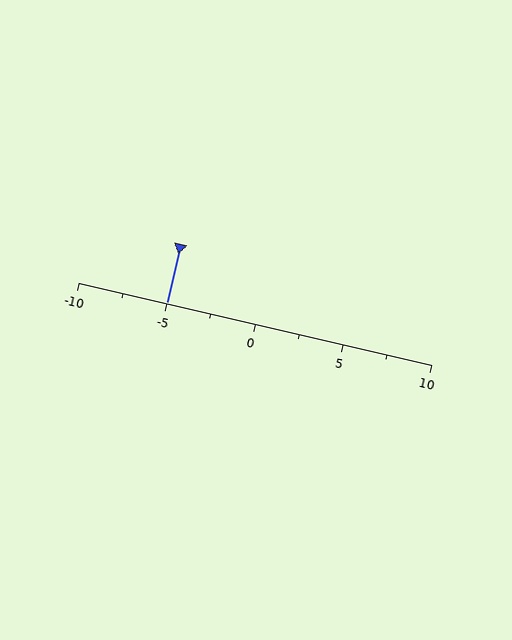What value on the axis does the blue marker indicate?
The marker indicates approximately -5.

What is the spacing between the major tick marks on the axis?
The major ticks are spaced 5 apart.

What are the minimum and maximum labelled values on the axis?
The axis runs from -10 to 10.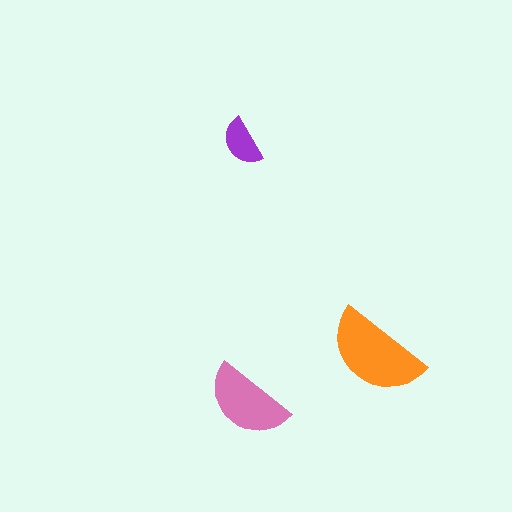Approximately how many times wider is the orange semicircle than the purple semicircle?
About 2 times wider.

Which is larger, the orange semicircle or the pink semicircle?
The orange one.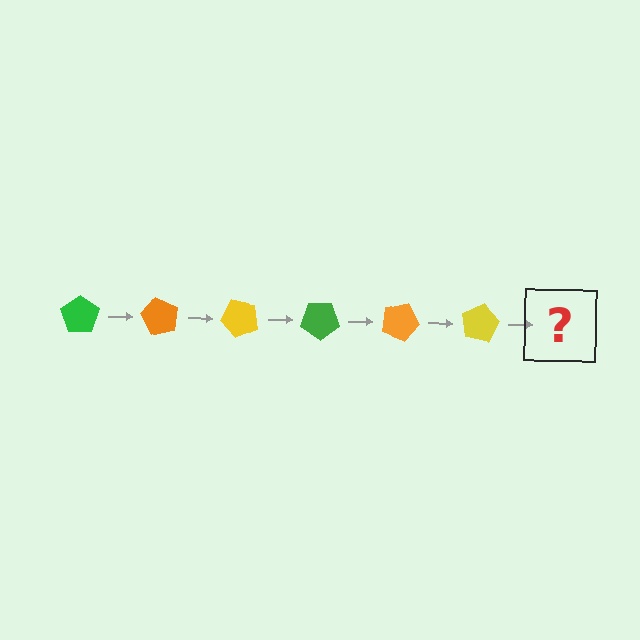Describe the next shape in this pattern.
It should be a green pentagon, rotated 360 degrees from the start.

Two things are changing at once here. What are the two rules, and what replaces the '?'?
The two rules are that it rotates 60 degrees each step and the color cycles through green, orange, and yellow. The '?' should be a green pentagon, rotated 360 degrees from the start.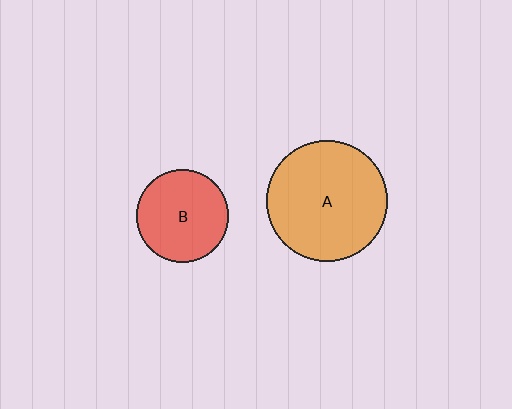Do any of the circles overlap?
No, none of the circles overlap.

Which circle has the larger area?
Circle A (orange).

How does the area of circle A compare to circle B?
Approximately 1.7 times.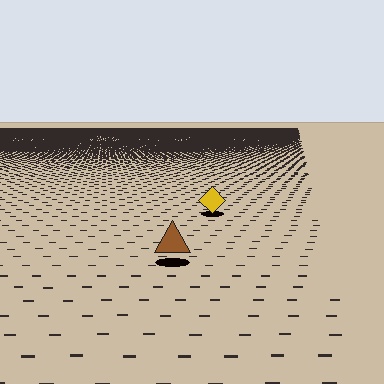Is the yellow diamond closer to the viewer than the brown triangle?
No. The brown triangle is closer — you can tell from the texture gradient: the ground texture is coarser near it.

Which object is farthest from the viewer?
The yellow diamond is farthest from the viewer. It appears smaller and the ground texture around it is denser.